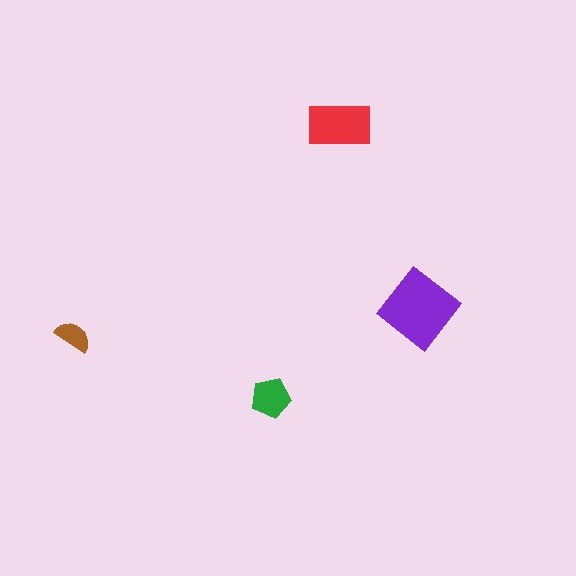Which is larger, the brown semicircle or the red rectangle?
The red rectangle.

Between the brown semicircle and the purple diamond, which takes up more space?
The purple diamond.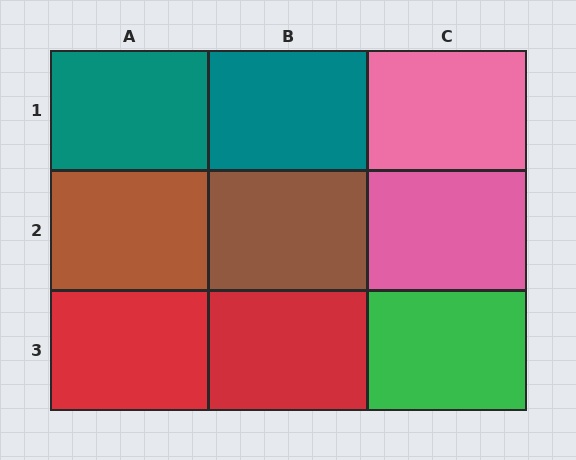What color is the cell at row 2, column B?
Brown.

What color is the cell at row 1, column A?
Teal.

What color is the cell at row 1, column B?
Teal.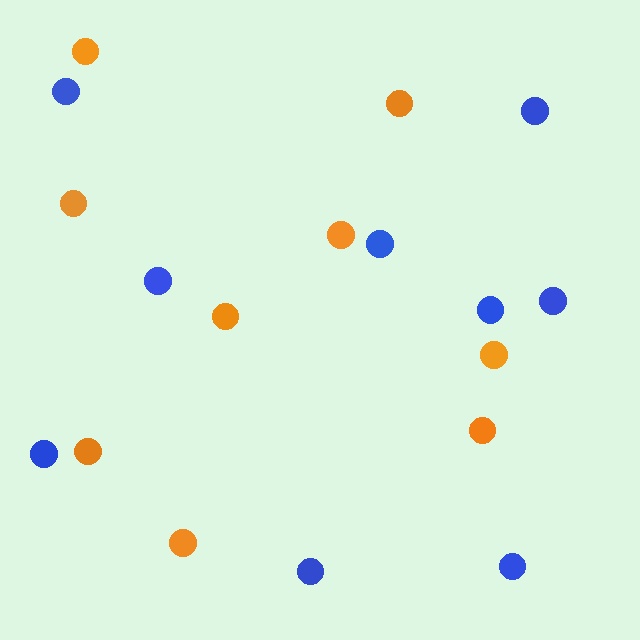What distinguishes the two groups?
There are 2 groups: one group of orange circles (9) and one group of blue circles (9).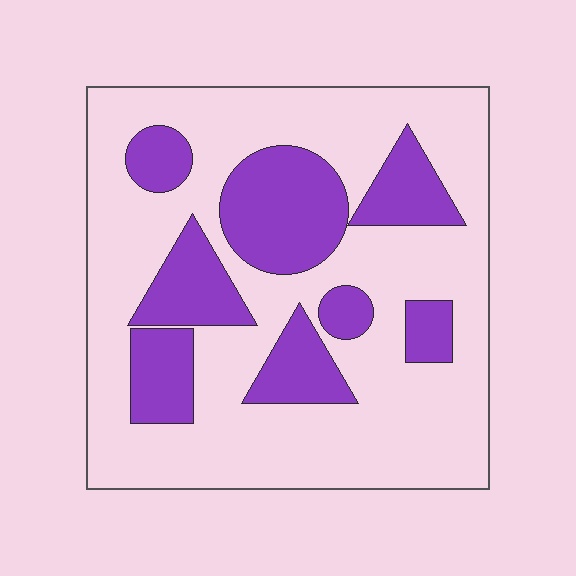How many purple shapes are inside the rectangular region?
8.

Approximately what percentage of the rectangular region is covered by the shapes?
Approximately 30%.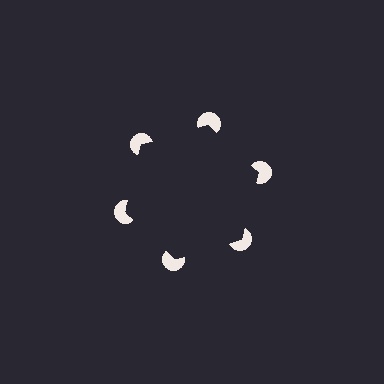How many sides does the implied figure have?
6 sides.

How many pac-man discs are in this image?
There are 6 — one at each vertex of the illusory hexagon.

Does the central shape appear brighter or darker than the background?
It typically appears slightly darker than the background, even though no actual brightness change is drawn.